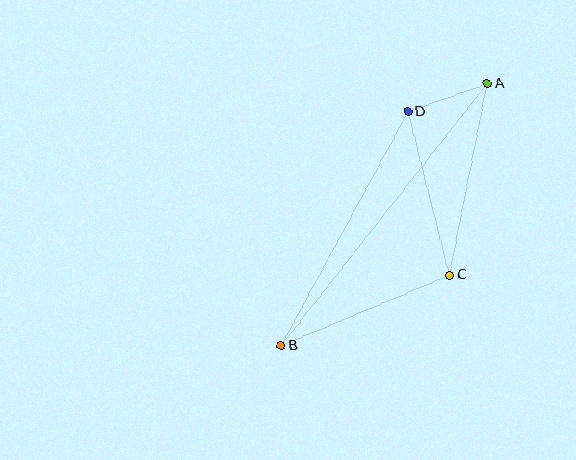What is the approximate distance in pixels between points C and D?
The distance between C and D is approximately 169 pixels.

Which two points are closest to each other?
Points A and D are closest to each other.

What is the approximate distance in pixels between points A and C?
The distance between A and C is approximately 195 pixels.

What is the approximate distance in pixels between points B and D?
The distance between B and D is approximately 266 pixels.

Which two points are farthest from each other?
Points A and B are farthest from each other.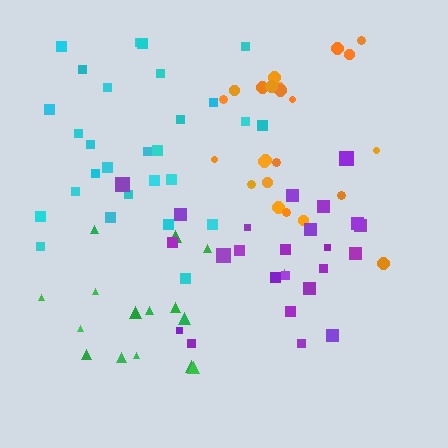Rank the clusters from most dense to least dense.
orange, cyan, purple, green.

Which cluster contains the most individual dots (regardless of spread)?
Cyan (28).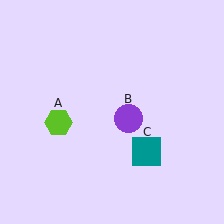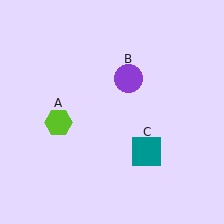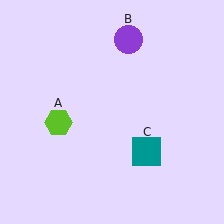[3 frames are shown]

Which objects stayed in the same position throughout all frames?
Lime hexagon (object A) and teal square (object C) remained stationary.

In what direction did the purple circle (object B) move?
The purple circle (object B) moved up.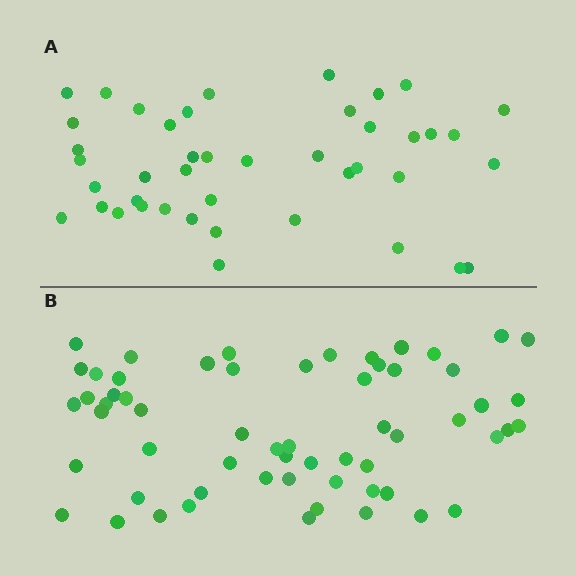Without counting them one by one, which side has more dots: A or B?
Region B (the bottom region) has more dots.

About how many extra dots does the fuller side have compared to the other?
Region B has approximately 15 more dots than region A.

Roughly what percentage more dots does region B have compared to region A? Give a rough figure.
About 40% more.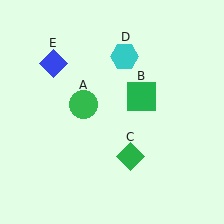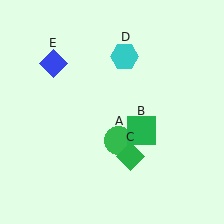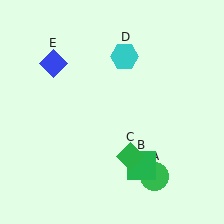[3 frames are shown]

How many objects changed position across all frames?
2 objects changed position: green circle (object A), green square (object B).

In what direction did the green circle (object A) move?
The green circle (object A) moved down and to the right.